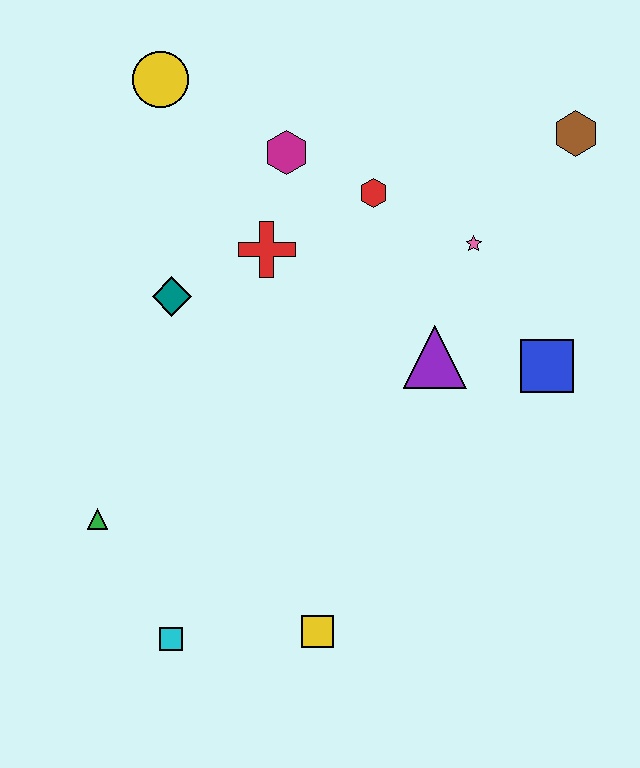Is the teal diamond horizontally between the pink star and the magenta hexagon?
No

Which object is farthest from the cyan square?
The brown hexagon is farthest from the cyan square.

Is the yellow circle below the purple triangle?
No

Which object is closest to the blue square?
The purple triangle is closest to the blue square.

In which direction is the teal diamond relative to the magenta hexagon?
The teal diamond is below the magenta hexagon.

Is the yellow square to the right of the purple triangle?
No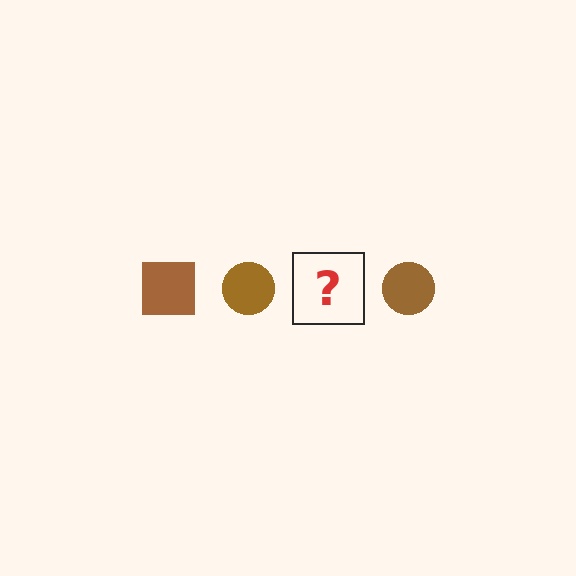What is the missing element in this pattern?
The missing element is a brown square.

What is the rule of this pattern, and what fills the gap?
The rule is that the pattern cycles through square, circle shapes in brown. The gap should be filled with a brown square.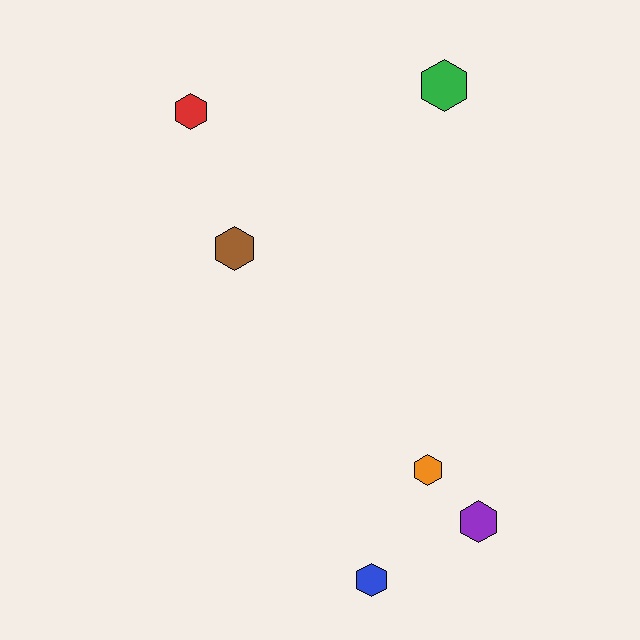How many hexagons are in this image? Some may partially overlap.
There are 6 hexagons.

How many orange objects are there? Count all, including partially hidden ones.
There is 1 orange object.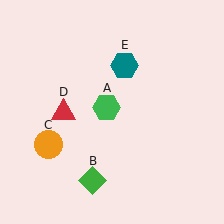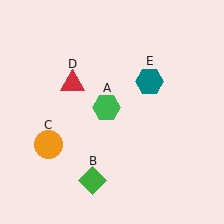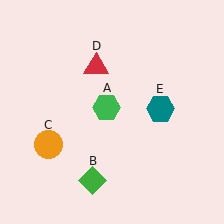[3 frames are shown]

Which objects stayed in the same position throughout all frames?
Green hexagon (object A) and green diamond (object B) and orange circle (object C) remained stationary.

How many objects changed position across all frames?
2 objects changed position: red triangle (object D), teal hexagon (object E).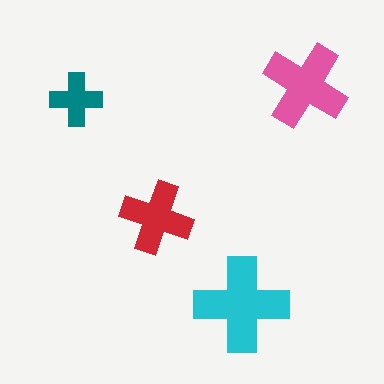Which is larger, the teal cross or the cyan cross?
The cyan one.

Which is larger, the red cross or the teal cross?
The red one.